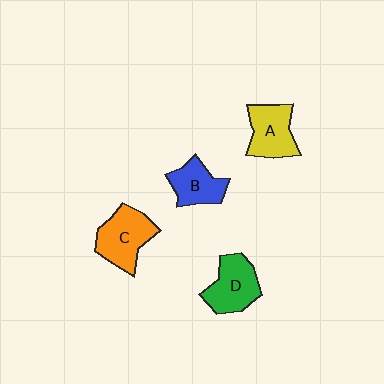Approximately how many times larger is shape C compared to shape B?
Approximately 1.4 times.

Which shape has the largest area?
Shape C (orange).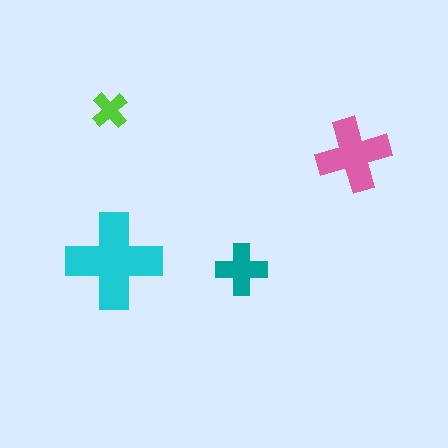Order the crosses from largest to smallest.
the cyan one, the pink one, the teal one, the lime one.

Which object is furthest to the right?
The pink cross is rightmost.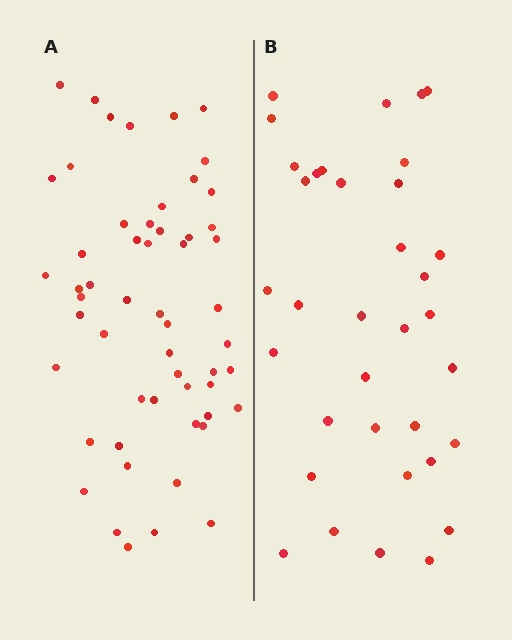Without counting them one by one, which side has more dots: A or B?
Region A (the left region) has more dots.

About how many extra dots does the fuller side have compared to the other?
Region A has approximately 20 more dots than region B.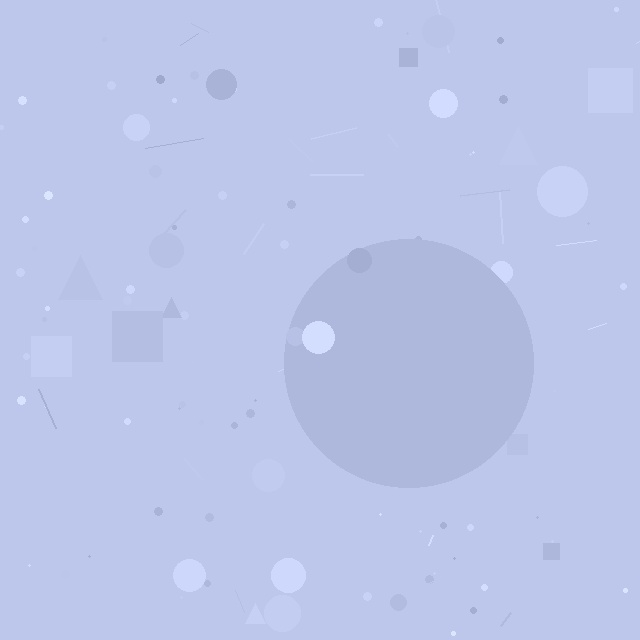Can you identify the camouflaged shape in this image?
The camouflaged shape is a circle.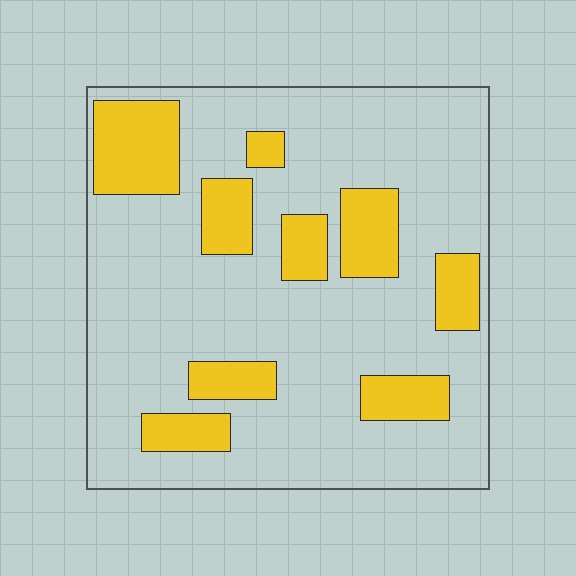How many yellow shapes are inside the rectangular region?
9.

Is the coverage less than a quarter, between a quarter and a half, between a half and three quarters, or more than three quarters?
Less than a quarter.